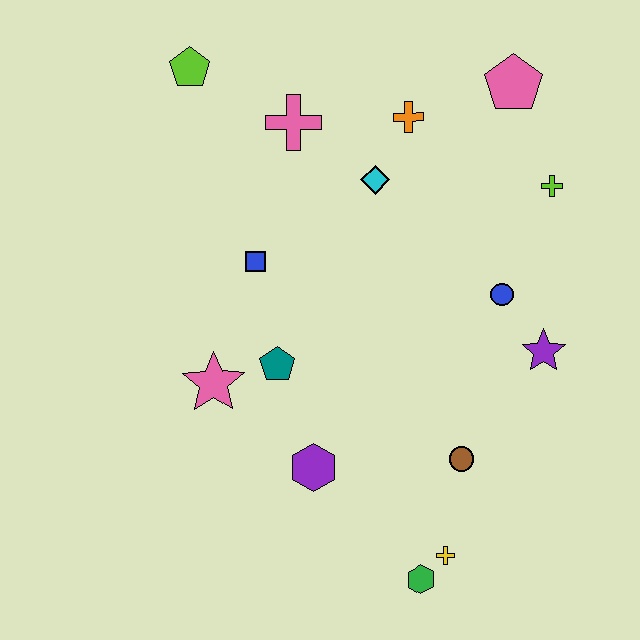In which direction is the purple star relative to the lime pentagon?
The purple star is to the right of the lime pentagon.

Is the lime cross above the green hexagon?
Yes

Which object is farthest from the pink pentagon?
The green hexagon is farthest from the pink pentagon.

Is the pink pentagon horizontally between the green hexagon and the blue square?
No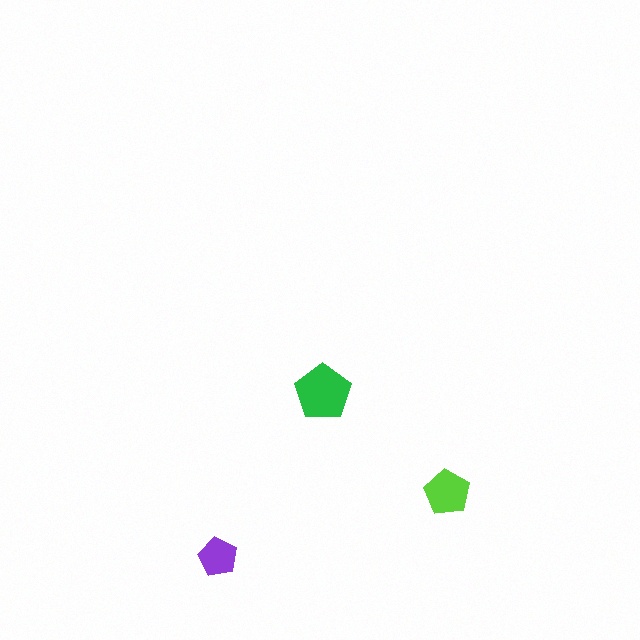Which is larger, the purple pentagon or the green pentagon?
The green one.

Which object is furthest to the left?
The purple pentagon is leftmost.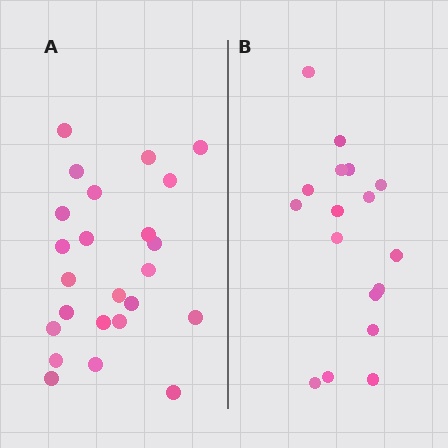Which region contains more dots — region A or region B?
Region A (the left region) has more dots.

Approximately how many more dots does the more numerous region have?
Region A has roughly 8 or so more dots than region B.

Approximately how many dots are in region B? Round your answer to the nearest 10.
About 20 dots. (The exact count is 17, which rounds to 20.)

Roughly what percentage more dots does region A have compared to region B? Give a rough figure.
About 40% more.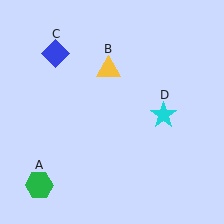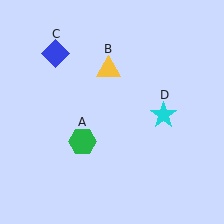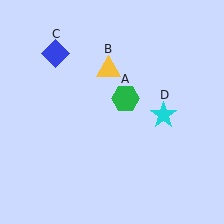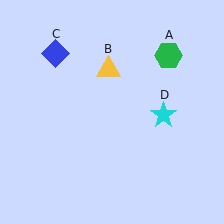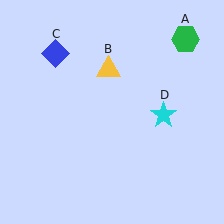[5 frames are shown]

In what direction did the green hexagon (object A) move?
The green hexagon (object A) moved up and to the right.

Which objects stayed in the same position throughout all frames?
Yellow triangle (object B) and blue diamond (object C) and cyan star (object D) remained stationary.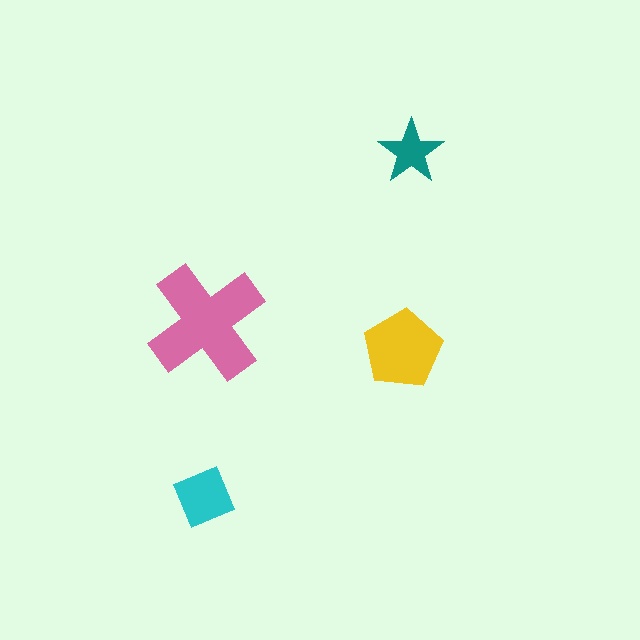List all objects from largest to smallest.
The pink cross, the yellow pentagon, the cyan diamond, the teal star.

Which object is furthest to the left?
The cyan diamond is leftmost.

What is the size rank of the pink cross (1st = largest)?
1st.